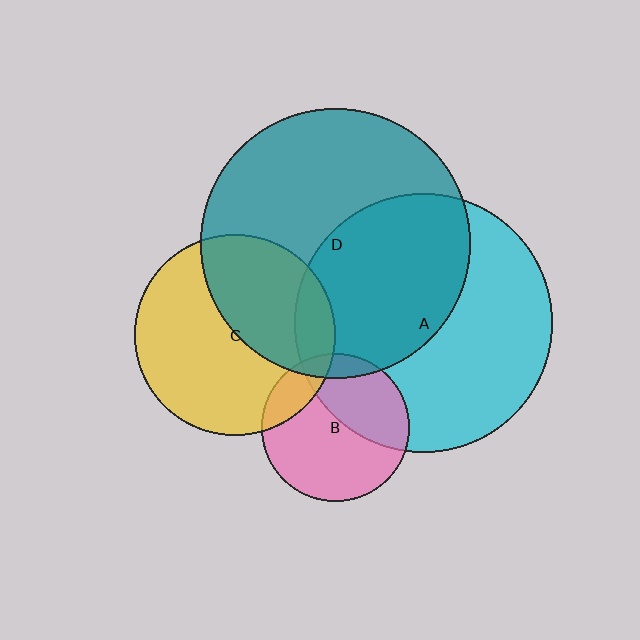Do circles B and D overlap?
Yes.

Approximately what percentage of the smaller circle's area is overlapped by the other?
Approximately 10%.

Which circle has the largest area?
Circle D (teal).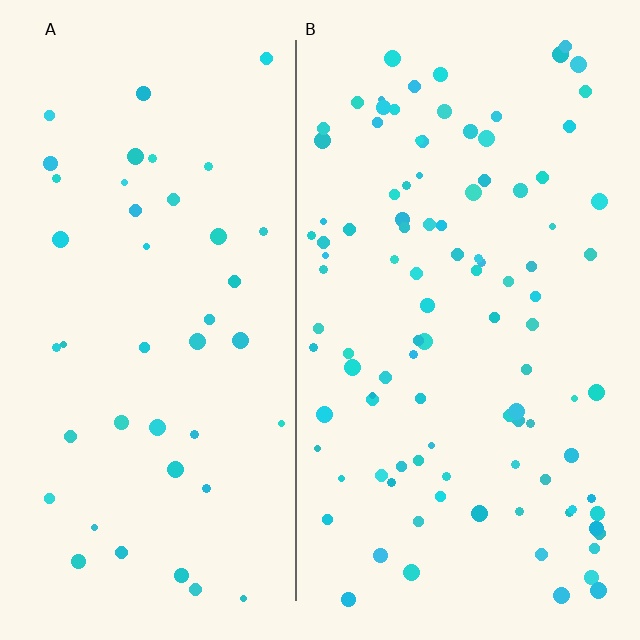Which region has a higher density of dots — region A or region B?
B (the right).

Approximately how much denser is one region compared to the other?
Approximately 2.4× — region B over region A.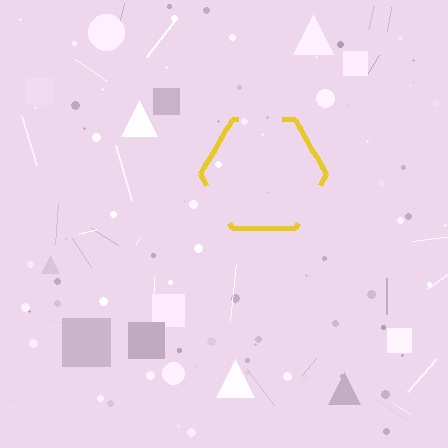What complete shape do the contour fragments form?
The contour fragments form a hexagon.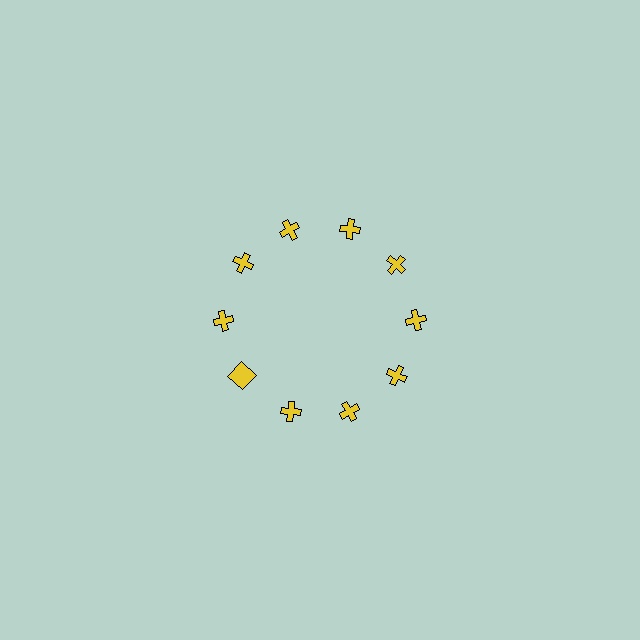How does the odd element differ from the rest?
It has a different shape: square instead of cross.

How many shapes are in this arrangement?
There are 10 shapes arranged in a ring pattern.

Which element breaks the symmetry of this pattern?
The yellow square at roughly the 8 o'clock position breaks the symmetry. All other shapes are yellow crosses.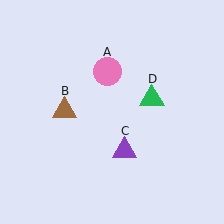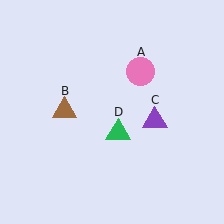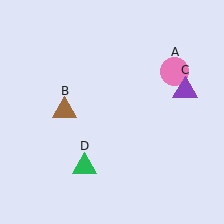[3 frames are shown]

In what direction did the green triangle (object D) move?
The green triangle (object D) moved down and to the left.